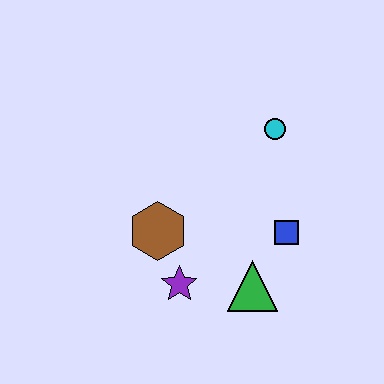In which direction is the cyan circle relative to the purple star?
The cyan circle is above the purple star.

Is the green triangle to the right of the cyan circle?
No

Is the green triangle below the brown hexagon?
Yes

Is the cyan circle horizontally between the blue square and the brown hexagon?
Yes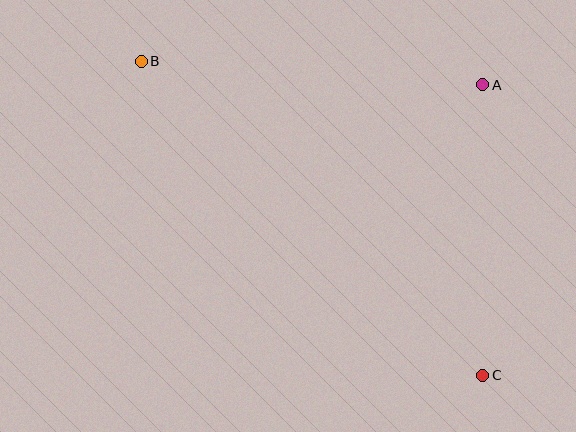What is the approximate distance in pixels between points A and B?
The distance between A and B is approximately 343 pixels.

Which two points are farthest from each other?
Points B and C are farthest from each other.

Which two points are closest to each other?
Points A and C are closest to each other.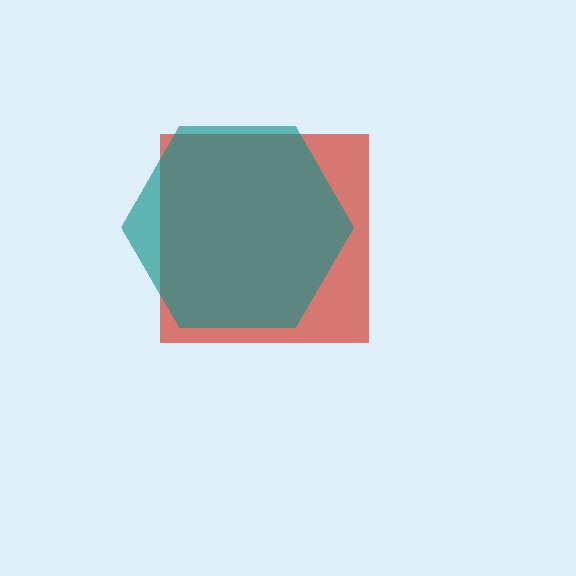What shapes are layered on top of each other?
The layered shapes are: a red square, a teal hexagon.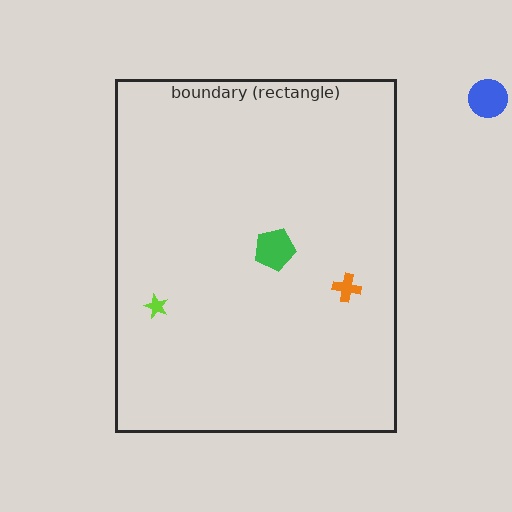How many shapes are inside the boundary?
3 inside, 1 outside.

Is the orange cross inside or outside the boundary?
Inside.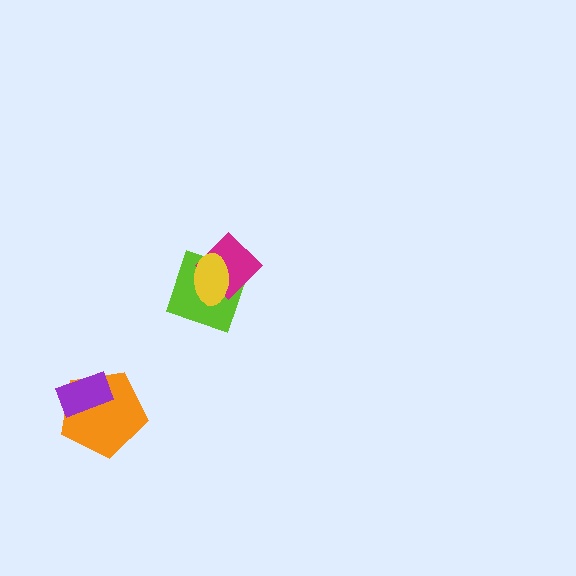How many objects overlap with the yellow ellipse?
2 objects overlap with the yellow ellipse.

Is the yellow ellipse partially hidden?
No, no other shape covers it.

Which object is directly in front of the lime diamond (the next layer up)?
The magenta diamond is directly in front of the lime diamond.